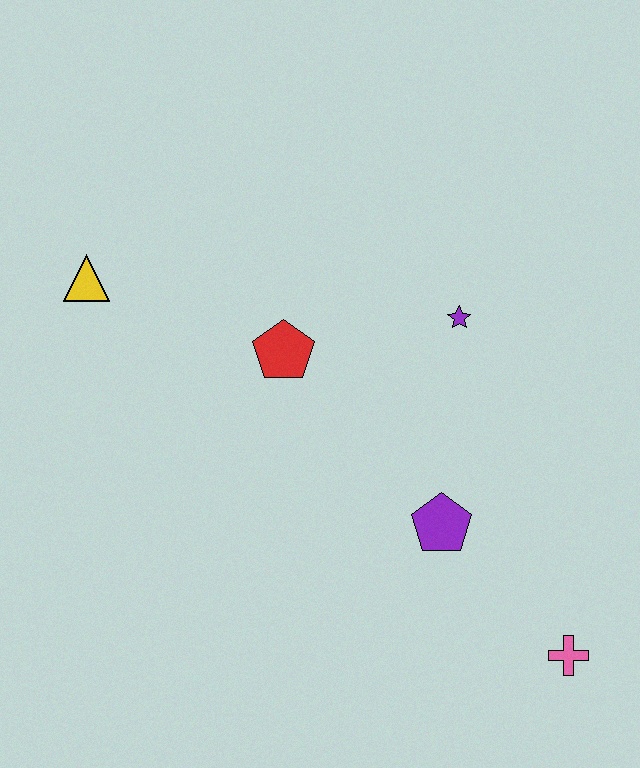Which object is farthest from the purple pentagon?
The yellow triangle is farthest from the purple pentagon.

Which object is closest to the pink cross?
The purple pentagon is closest to the pink cross.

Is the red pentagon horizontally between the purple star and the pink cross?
No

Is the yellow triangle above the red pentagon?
Yes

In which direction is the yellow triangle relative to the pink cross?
The yellow triangle is to the left of the pink cross.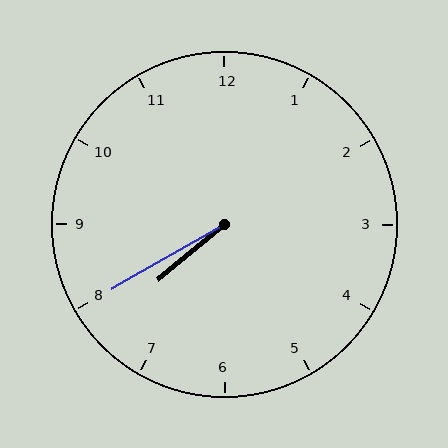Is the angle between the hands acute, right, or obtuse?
It is acute.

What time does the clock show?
7:40.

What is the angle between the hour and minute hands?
Approximately 10 degrees.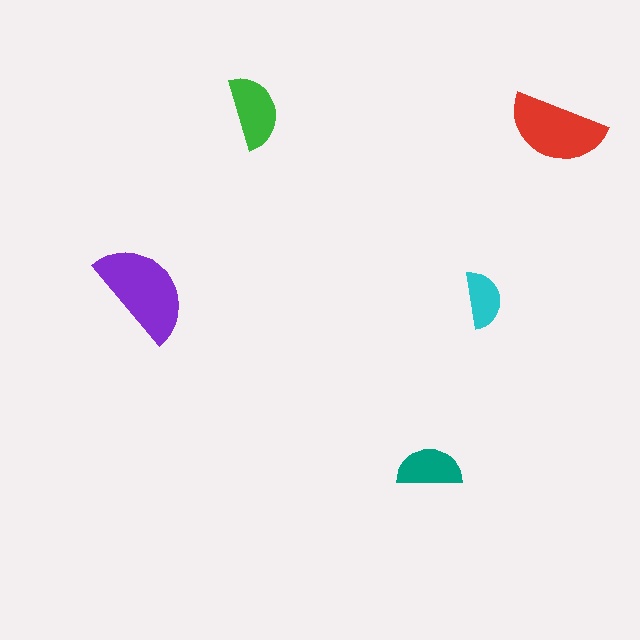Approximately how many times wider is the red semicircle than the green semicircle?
About 1.5 times wider.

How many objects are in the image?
There are 5 objects in the image.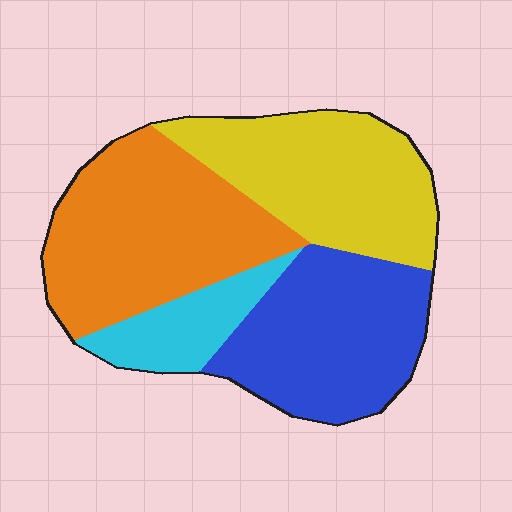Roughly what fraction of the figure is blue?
Blue takes up between a quarter and a half of the figure.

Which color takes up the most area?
Orange, at roughly 35%.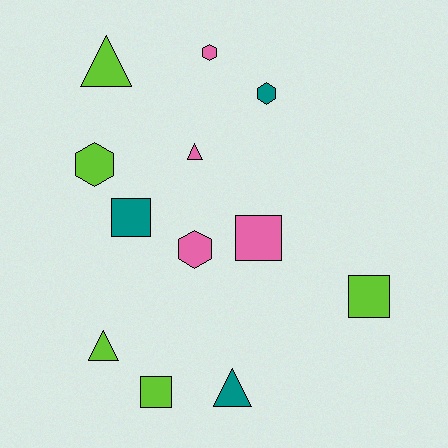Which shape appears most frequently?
Square, with 4 objects.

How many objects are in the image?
There are 12 objects.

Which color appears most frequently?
Lime, with 5 objects.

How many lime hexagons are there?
There is 1 lime hexagon.